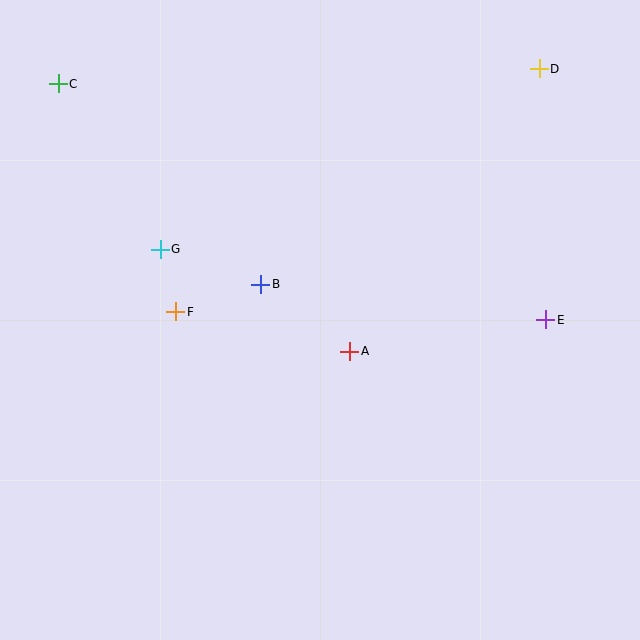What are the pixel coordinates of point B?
Point B is at (261, 284).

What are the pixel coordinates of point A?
Point A is at (350, 351).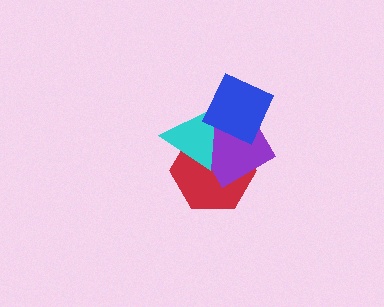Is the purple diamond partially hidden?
Yes, it is partially covered by another shape.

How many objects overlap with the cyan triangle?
3 objects overlap with the cyan triangle.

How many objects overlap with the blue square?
2 objects overlap with the blue square.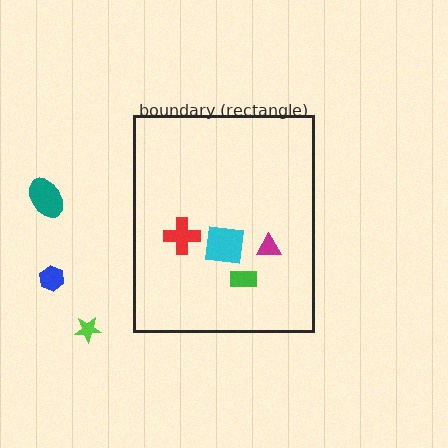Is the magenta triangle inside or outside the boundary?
Inside.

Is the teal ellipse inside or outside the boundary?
Outside.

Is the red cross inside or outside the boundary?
Inside.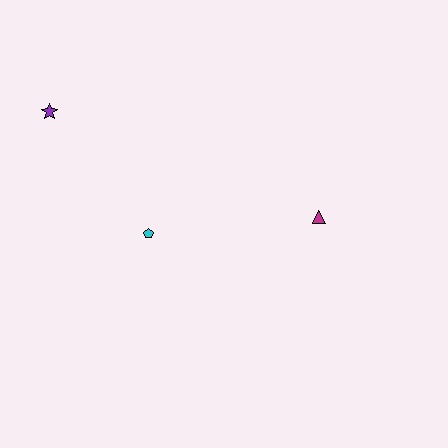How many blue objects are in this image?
There are no blue objects.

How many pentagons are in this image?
There is 1 pentagon.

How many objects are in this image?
There are 3 objects.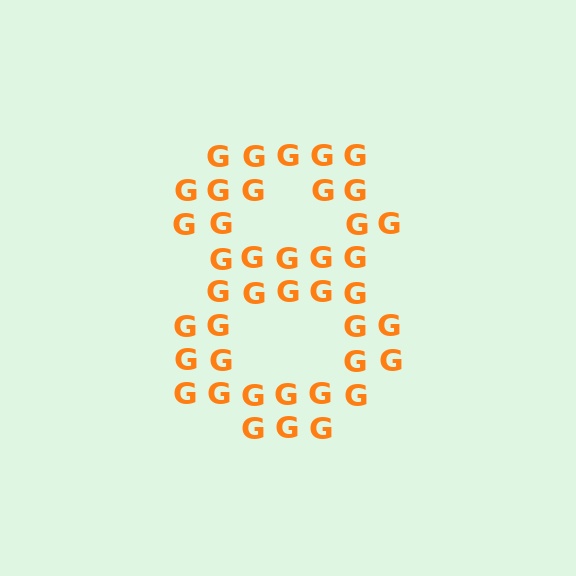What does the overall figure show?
The overall figure shows the digit 8.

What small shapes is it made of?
It is made of small letter G's.